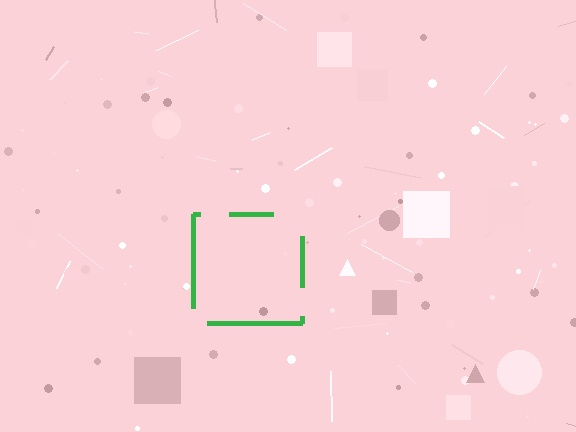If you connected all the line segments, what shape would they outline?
They would outline a square.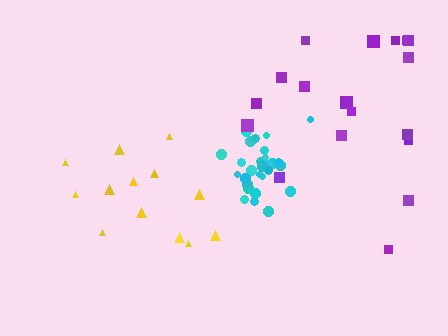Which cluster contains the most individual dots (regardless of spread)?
Cyan (28).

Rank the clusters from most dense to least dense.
cyan, yellow, purple.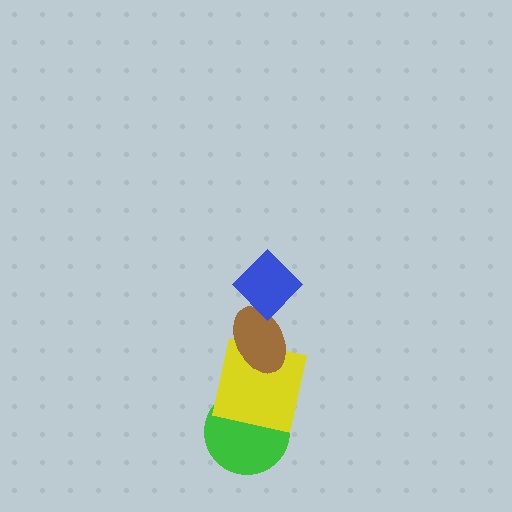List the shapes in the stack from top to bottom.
From top to bottom: the blue diamond, the brown ellipse, the yellow square, the green circle.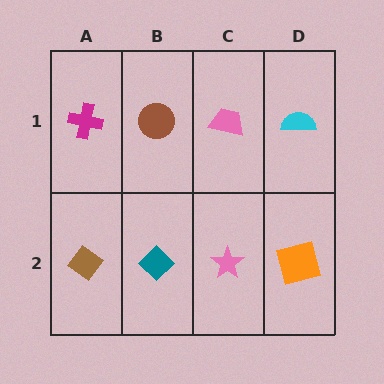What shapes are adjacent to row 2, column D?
A cyan semicircle (row 1, column D), a pink star (row 2, column C).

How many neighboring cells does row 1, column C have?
3.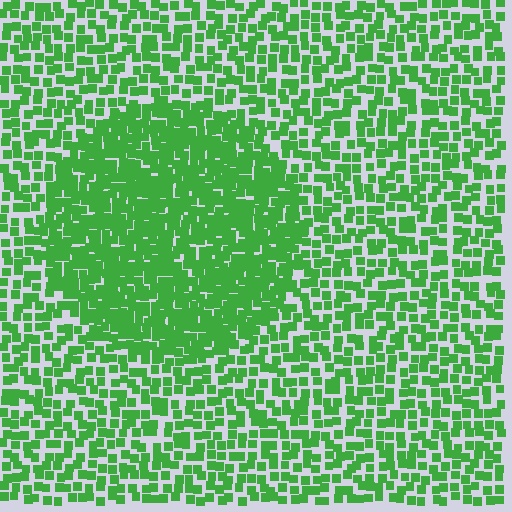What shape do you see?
I see a circle.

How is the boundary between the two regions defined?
The boundary is defined by a change in element density (approximately 1.8x ratio). All elements are the same color, size, and shape.